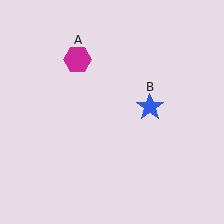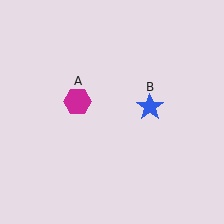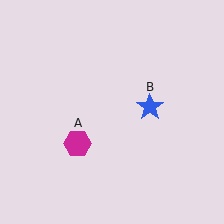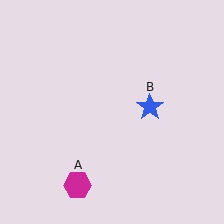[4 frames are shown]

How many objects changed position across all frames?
1 object changed position: magenta hexagon (object A).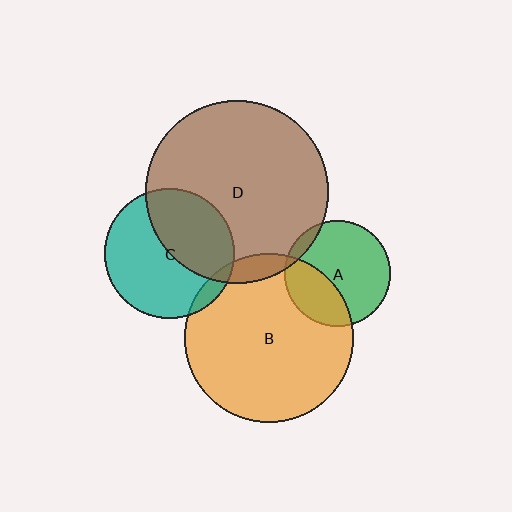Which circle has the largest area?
Circle D (brown).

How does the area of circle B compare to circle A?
Approximately 2.5 times.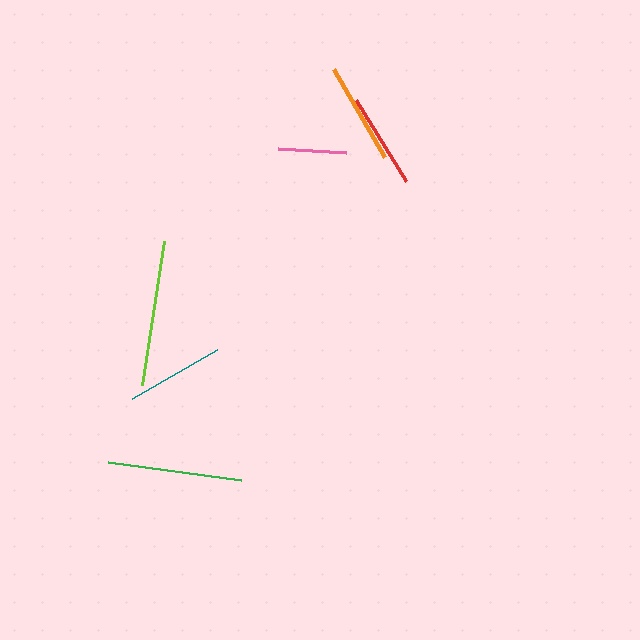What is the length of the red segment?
The red segment is approximately 95 pixels long.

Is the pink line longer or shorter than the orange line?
The orange line is longer than the pink line.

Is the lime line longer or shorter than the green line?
The lime line is longer than the green line.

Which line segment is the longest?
The lime line is the longest at approximately 146 pixels.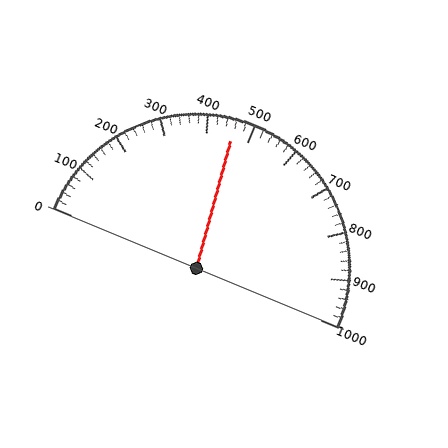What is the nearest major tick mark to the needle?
The nearest major tick mark is 500.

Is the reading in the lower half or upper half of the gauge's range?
The reading is in the lower half of the range (0 to 1000).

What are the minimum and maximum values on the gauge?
The gauge ranges from 0 to 1000.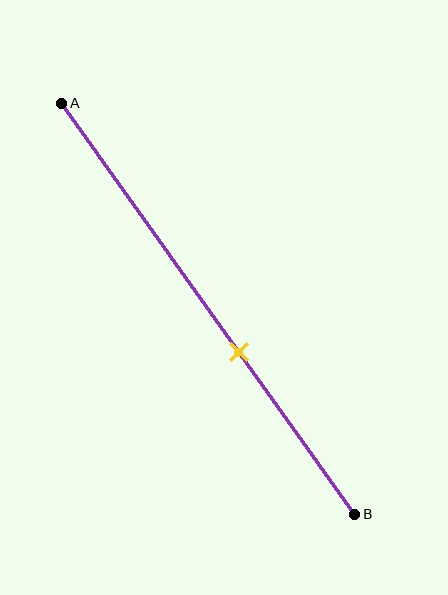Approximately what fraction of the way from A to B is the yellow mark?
The yellow mark is approximately 60% of the way from A to B.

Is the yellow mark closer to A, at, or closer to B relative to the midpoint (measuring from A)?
The yellow mark is closer to point B than the midpoint of segment AB.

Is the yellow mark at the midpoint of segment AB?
No, the mark is at about 60% from A, not at the 50% midpoint.